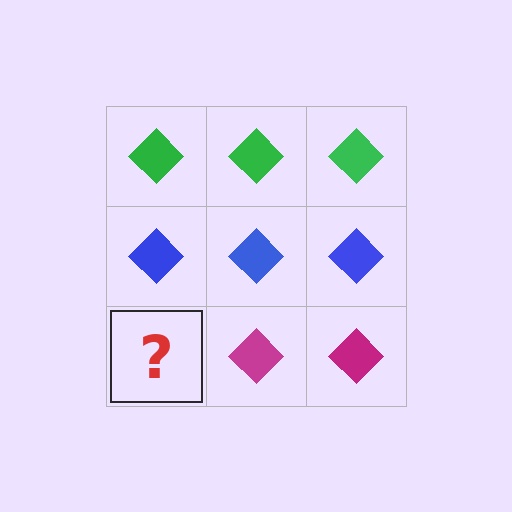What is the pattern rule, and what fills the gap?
The rule is that each row has a consistent color. The gap should be filled with a magenta diamond.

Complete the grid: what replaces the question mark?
The question mark should be replaced with a magenta diamond.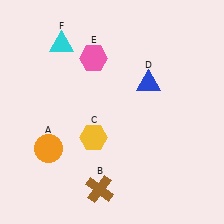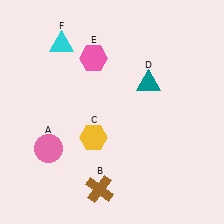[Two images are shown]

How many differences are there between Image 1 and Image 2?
There are 2 differences between the two images.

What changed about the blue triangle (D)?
In Image 1, D is blue. In Image 2, it changed to teal.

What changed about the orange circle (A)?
In Image 1, A is orange. In Image 2, it changed to pink.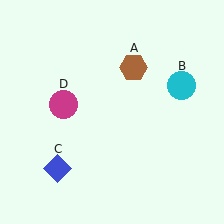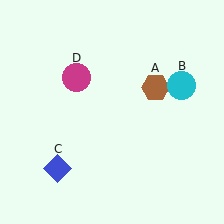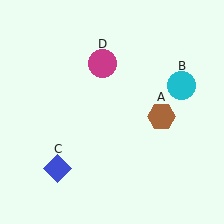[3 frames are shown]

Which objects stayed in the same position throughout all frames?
Cyan circle (object B) and blue diamond (object C) remained stationary.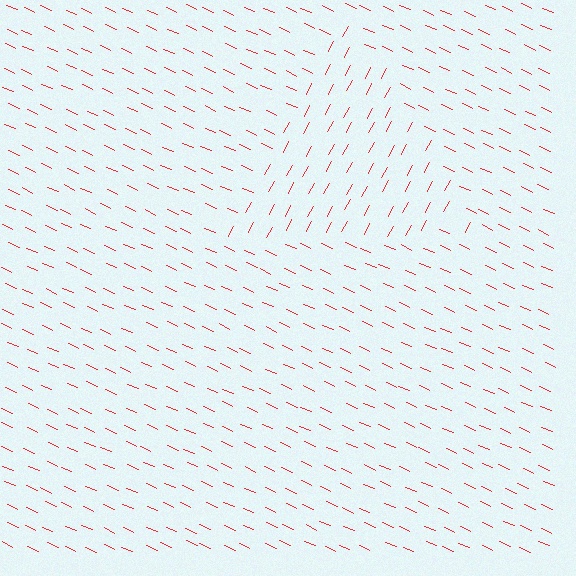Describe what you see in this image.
The image is filled with small red line segments. A triangle region in the image has lines oriented differently from the surrounding lines, creating a visible texture boundary.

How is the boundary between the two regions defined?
The boundary is defined purely by a change in line orientation (approximately 86 degrees difference). All lines are the same color and thickness.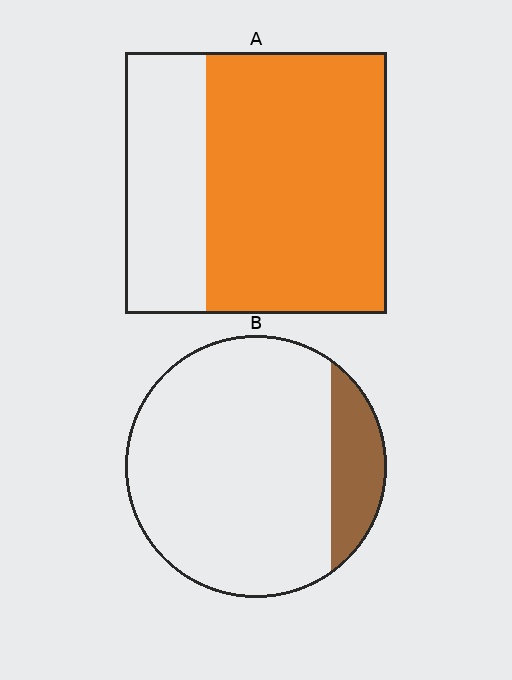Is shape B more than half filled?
No.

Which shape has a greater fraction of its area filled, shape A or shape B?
Shape A.